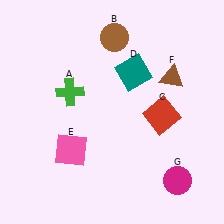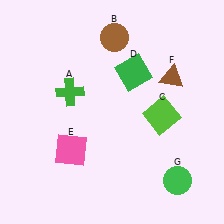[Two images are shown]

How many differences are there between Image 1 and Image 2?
There are 3 differences between the two images.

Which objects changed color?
C changed from red to lime. D changed from teal to green. G changed from magenta to green.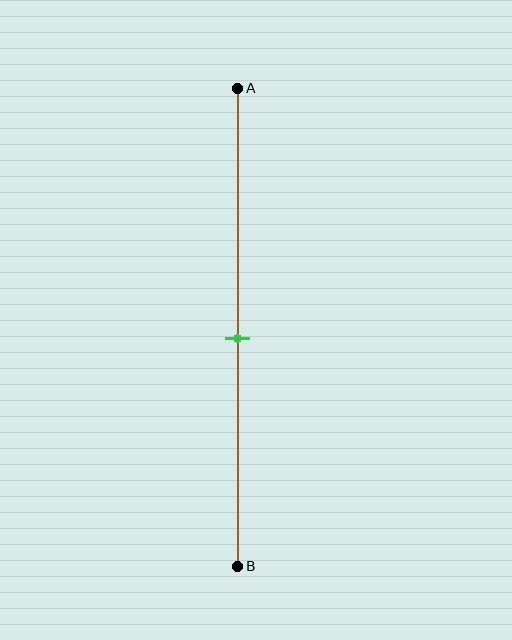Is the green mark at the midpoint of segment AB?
Yes, the mark is approximately at the midpoint.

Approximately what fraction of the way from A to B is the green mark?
The green mark is approximately 50% of the way from A to B.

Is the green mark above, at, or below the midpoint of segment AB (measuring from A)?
The green mark is approximately at the midpoint of segment AB.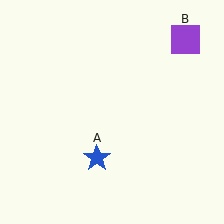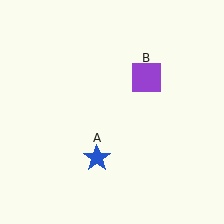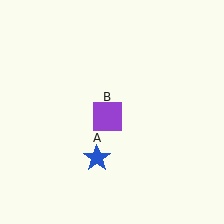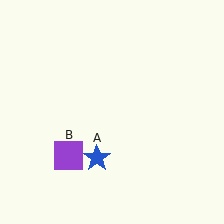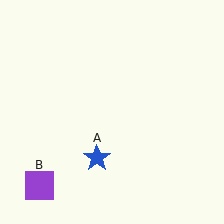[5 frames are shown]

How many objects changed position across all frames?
1 object changed position: purple square (object B).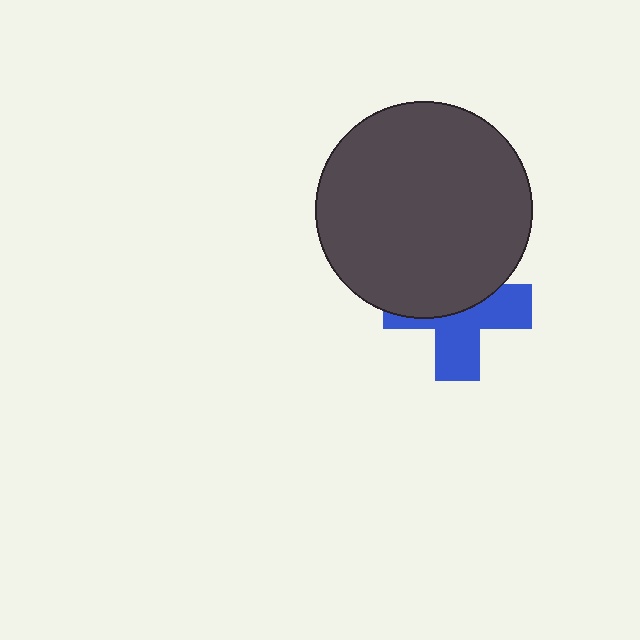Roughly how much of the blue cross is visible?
About half of it is visible (roughly 51%).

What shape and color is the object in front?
The object in front is a dark gray circle.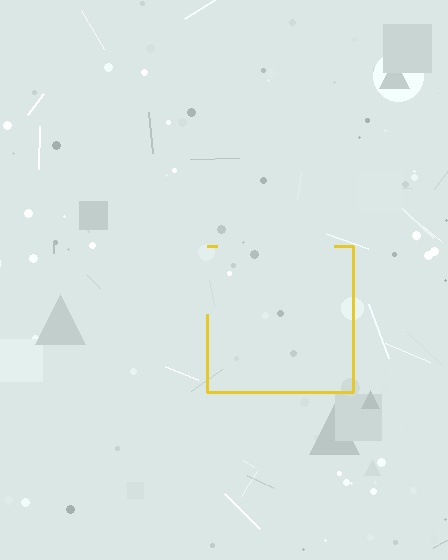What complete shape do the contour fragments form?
The contour fragments form a square.